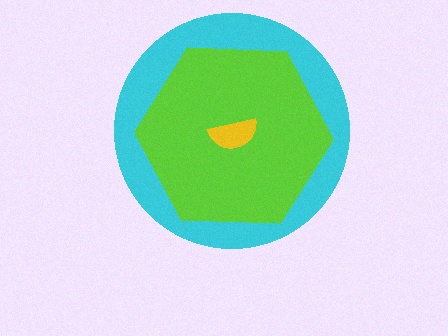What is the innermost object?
The yellow semicircle.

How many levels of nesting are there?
3.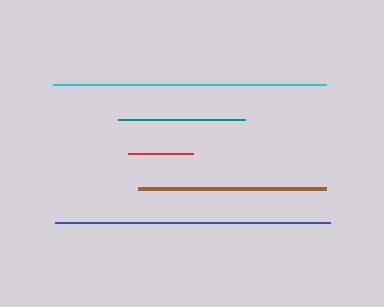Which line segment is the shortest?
The red line is the shortest at approximately 66 pixels.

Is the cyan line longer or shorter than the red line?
The cyan line is longer than the red line.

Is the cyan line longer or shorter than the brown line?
The cyan line is longer than the brown line.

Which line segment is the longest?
The blue line is the longest at approximately 275 pixels.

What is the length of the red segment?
The red segment is approximately 66 pixels long.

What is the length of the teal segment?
The teal segment is approximately 127 pixels long.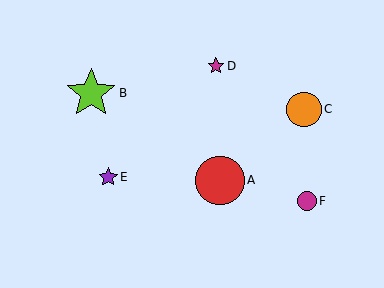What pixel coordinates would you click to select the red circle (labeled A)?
Click at (220, 180) to select the red circle A.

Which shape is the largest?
The lime star (labeled B) is the largest.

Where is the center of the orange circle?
The center of the orange circle is at (304, 109).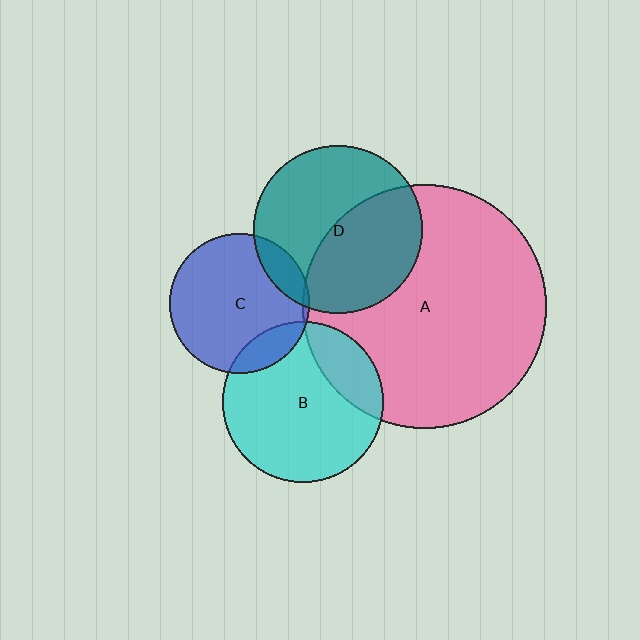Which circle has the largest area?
Circle A (pink).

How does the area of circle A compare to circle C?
Approximately 3.1 times.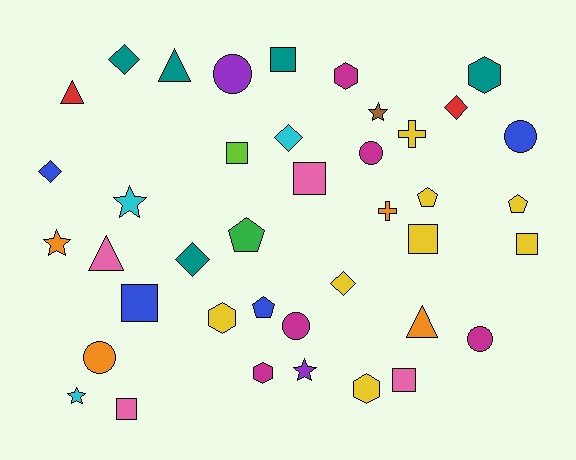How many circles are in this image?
There are 6 circles.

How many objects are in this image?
There are 40 objects.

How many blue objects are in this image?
There are 4 blue objects.